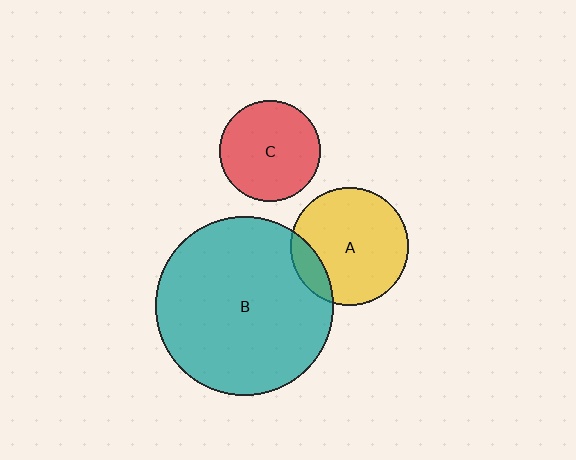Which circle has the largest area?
Circle B (teal).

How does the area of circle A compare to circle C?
Approximately 1.4 times.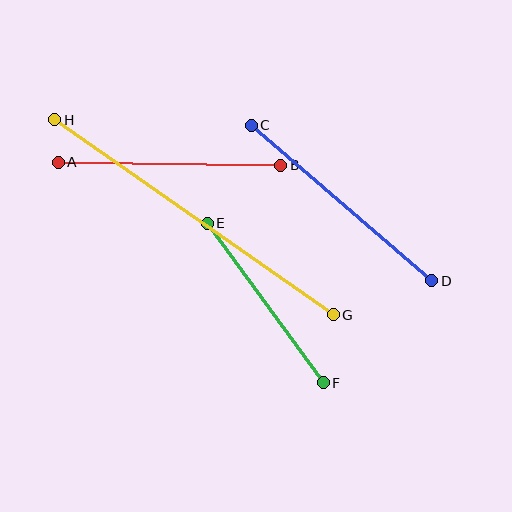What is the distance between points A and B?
The distance is approximately 222 pixels.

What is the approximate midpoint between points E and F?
The midpoint is at approximately (265, 303) pixels.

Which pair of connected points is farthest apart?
Points G and H are farthest apart.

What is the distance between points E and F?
The distance is approximately 197 pixels.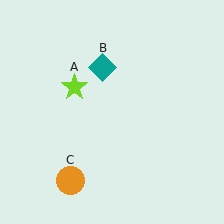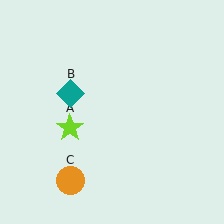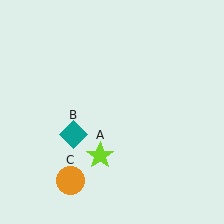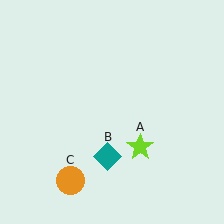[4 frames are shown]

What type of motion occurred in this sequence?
The lime star (object A), teal diamond (object B) rotated counterclockwise around the center of the scene.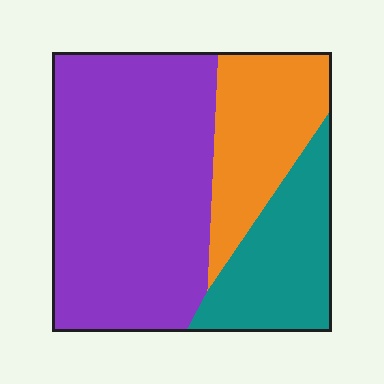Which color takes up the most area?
Purple, at roughly 55%.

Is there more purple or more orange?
Purple.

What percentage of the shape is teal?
Teal takes up about one fifth (1/5) of the shape.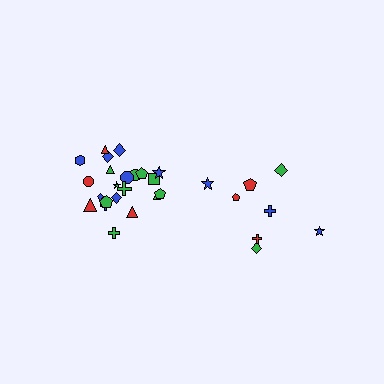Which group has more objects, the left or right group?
The left group.